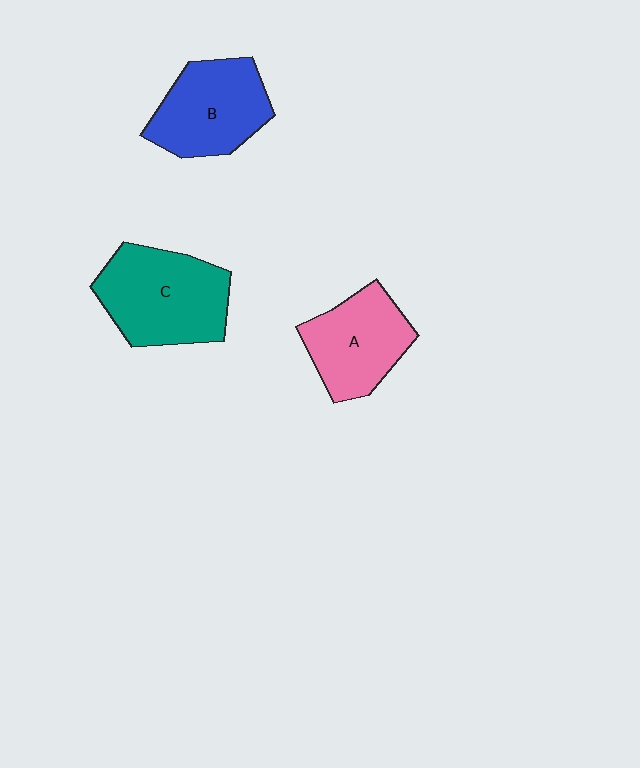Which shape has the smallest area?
Shape A (pink).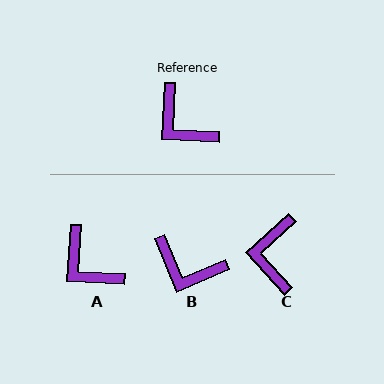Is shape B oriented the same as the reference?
No, it is off by about 26 degrees.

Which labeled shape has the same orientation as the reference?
A.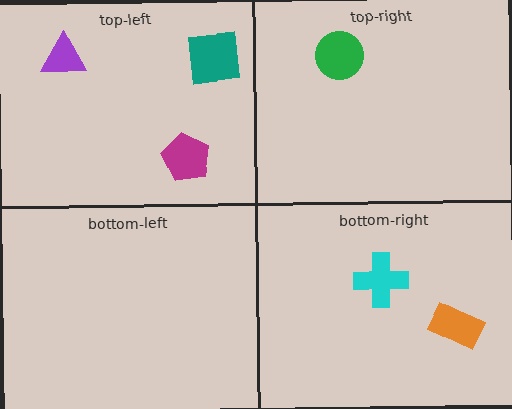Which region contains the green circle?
The top-right region.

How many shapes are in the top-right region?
1.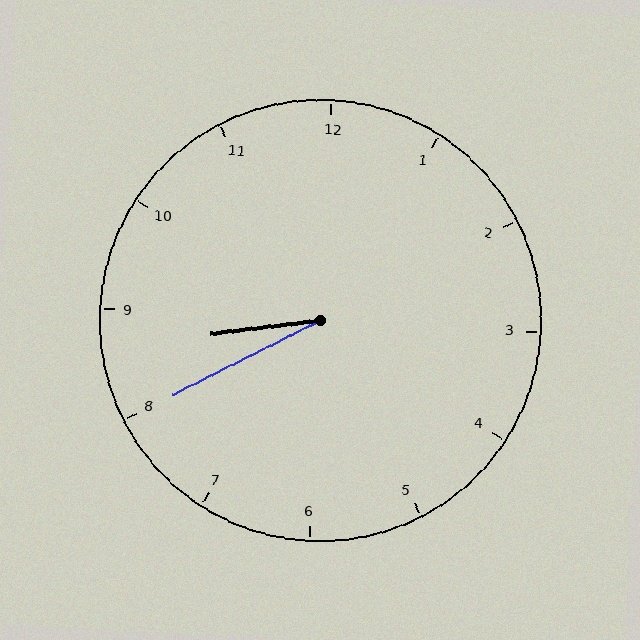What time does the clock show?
8:40.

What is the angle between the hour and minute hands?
Approximately 20 degrees.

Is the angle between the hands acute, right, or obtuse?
It is acute.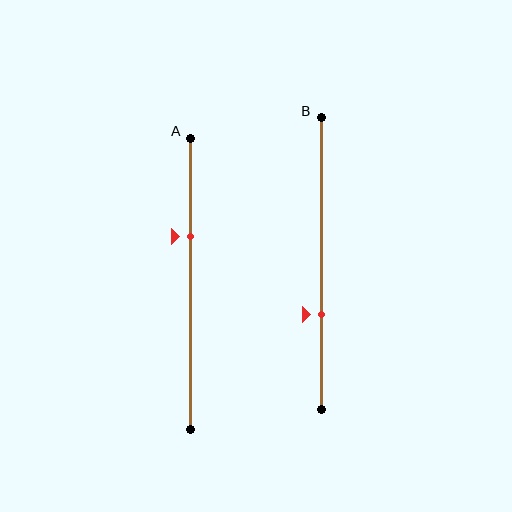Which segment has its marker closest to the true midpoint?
Segment A has its marker closest to the true midpoint.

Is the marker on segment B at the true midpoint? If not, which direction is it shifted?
No, the marker on segment B is shifted downward by about 17% of the segment length.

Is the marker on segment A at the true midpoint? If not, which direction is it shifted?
No, the marker on segment A is shifted upward by about 16% of the segment length.